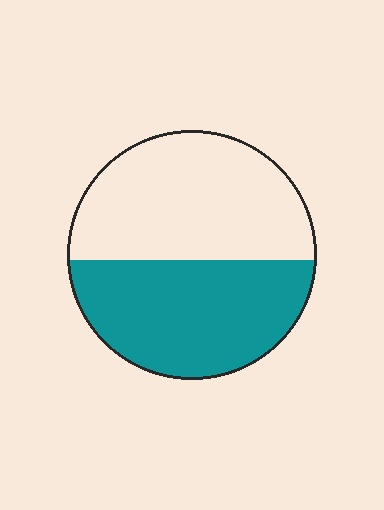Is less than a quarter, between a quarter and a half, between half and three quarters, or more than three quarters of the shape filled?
Between a quarter and a half.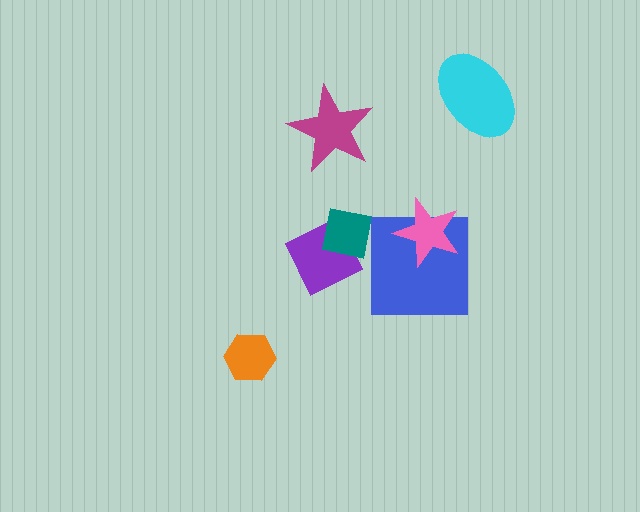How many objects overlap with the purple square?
1 object overlaps with the purple square.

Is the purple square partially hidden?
Yes, it is partially covered by another shape.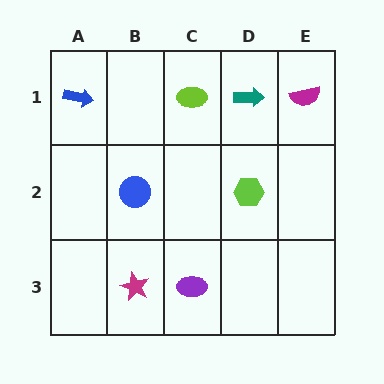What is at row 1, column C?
A lime ellipse.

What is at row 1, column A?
A blue arrow.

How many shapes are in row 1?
4 shapes.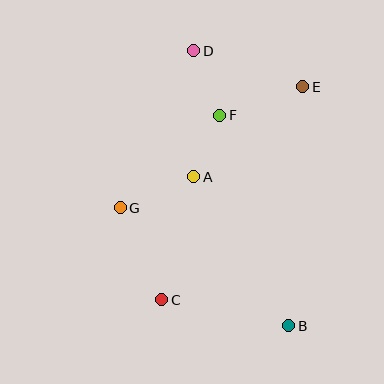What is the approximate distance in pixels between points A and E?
The distance between A and E is approximately 141 pixels.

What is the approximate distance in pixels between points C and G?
The distance between C and G is approximately 101 pixels.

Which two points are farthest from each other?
Points B and D are farthest from each other.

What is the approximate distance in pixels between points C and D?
The distance between C and D is approximately 251 pixels.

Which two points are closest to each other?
Points A and F are closest to each other.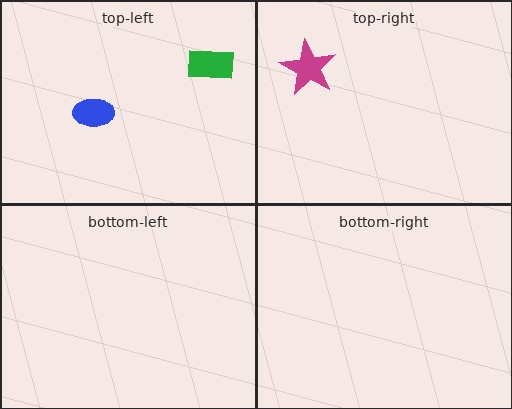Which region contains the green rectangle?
The top-left region.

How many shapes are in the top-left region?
2.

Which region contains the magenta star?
The top-right region.